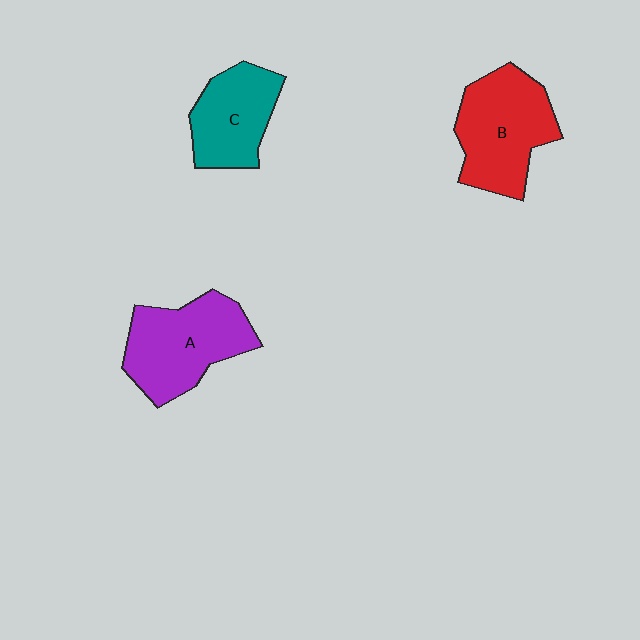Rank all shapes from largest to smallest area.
From largest to smallest: B (red), A (purple), C (teal).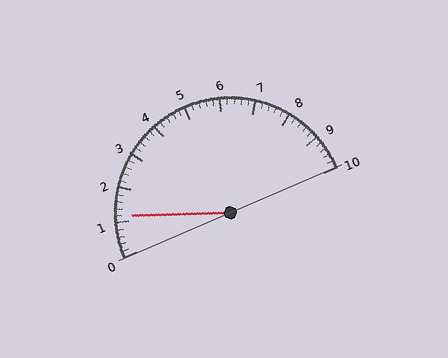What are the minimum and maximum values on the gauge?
The gauge ranges from 0 to 10.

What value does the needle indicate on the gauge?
The needle indicates approximately 1.2.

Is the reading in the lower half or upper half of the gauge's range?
The reading is in the lower half of the range (0 to 10).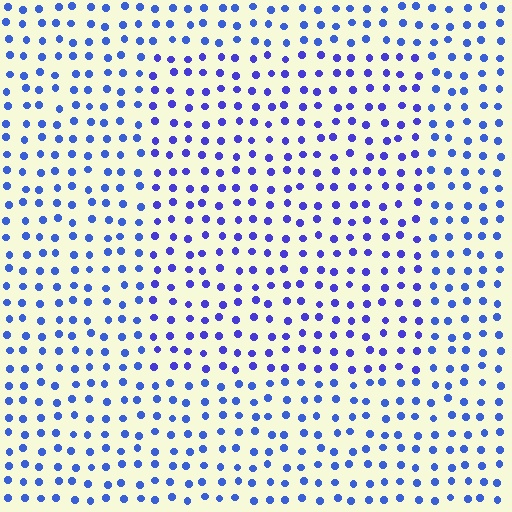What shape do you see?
I see a rectangle.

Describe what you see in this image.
The image is filled with small blue elements in a uniform arrangement. A rectangle-shaped region is visible where the elements are tinted to a slightly different hue, forming a subtle color boundary.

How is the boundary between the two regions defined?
The boundary is defined purely by a slight shift in hue (about 19 degrees). Spacing, size, and orientation are identical on both sides.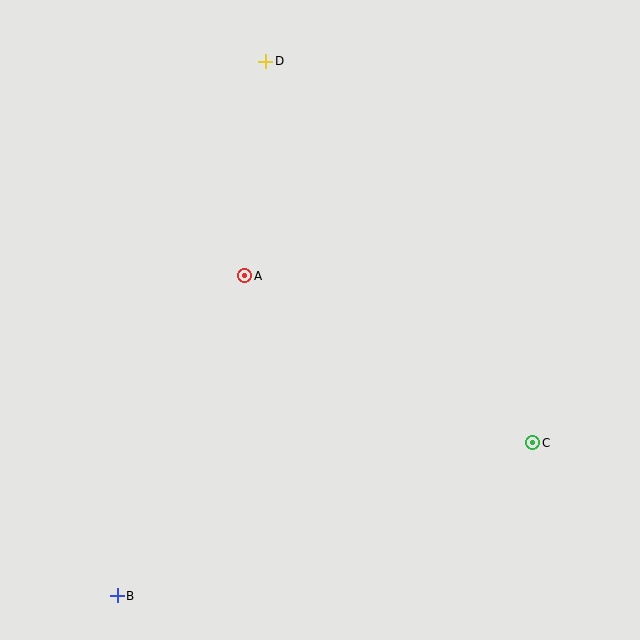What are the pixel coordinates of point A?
Point A is at (245, 276).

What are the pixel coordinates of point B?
Point B is at (117, 595).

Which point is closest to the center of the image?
Point A at (245, 276) is closest to the center.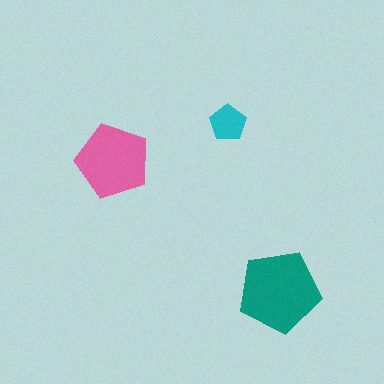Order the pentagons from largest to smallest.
the teal one, the pink one, the cyan one.